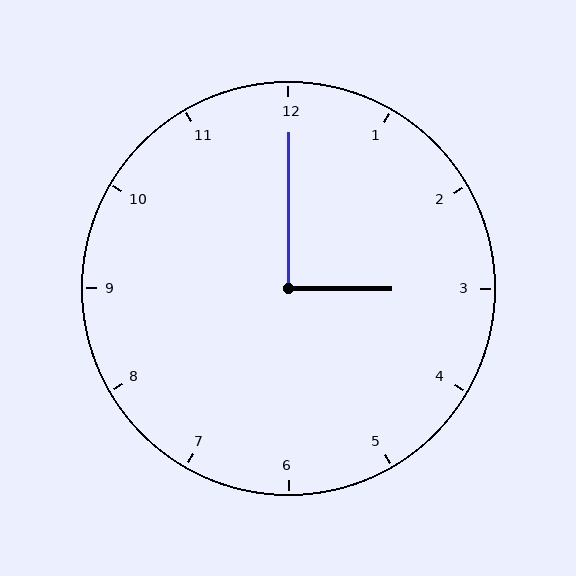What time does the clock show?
3:00.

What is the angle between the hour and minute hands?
Approximately 90 degrees.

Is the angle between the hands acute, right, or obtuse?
It is right.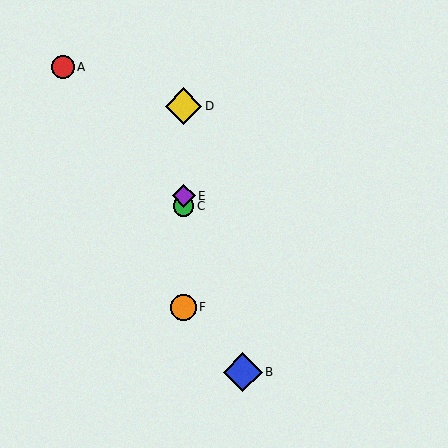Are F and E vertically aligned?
Yes, both are at x≈184.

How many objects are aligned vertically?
4 objects (C, D, E, F) are aligned vertically.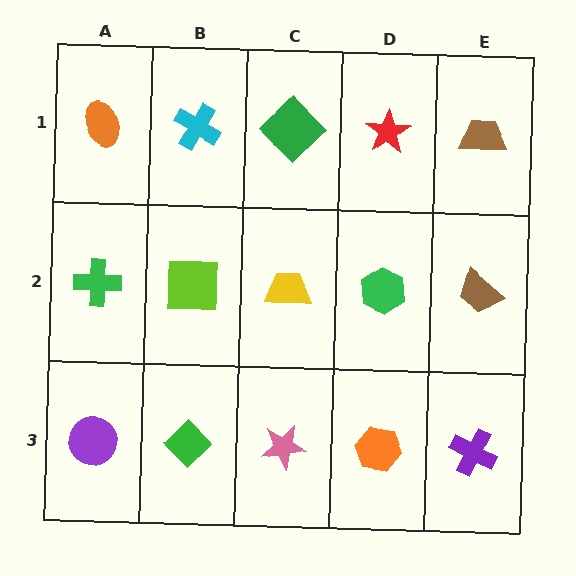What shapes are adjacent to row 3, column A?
A green cross (row 2, column A), a green diamond (row 3, column B).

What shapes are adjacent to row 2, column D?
A red star (row 1, column D), an orange hexagon (row 3, column D), a yellow trapezoid (row 2, column C), a brown trapezoid (row 2, column E).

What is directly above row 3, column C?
A yellow trapezoid.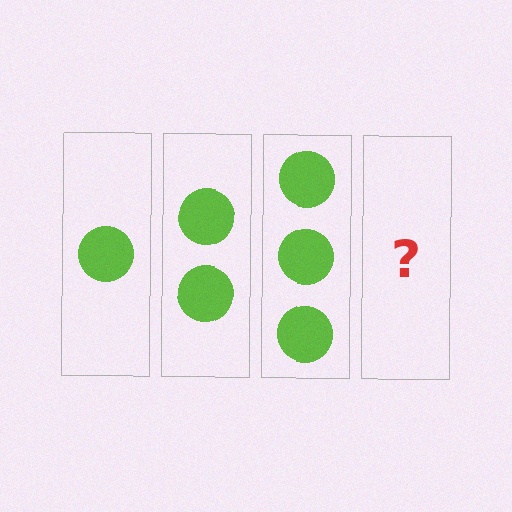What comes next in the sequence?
The next element should be 4 circles.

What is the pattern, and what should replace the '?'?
The pattern is that each step adds one more circle. The '?' should be 4 circles.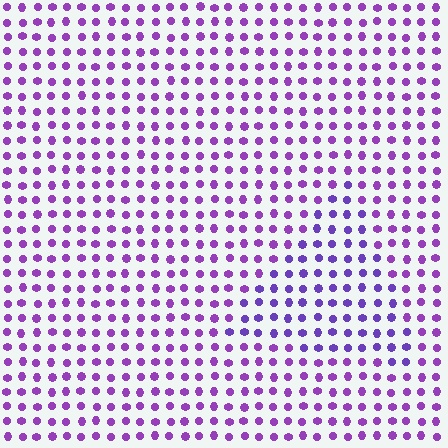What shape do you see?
I see a triangle.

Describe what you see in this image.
The image is filled with small purple elements in a uniform arrangement. A triangle-shaped region is visible where the elements are tinted to a slightly different hue, forming a subtle color boundary.